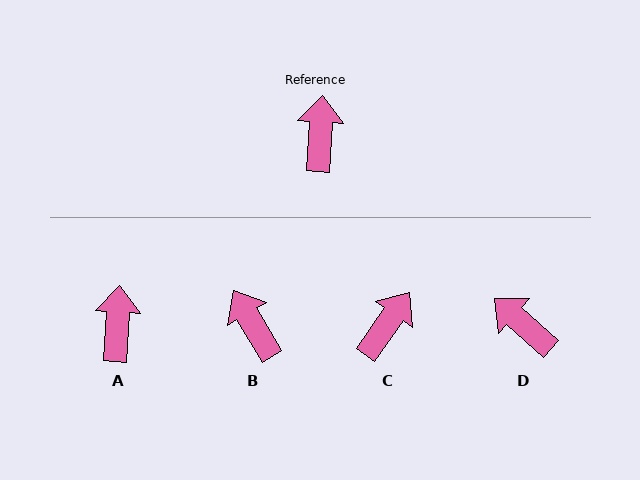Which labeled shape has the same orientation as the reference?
A.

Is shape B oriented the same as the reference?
No, it is off by about 34 degrees.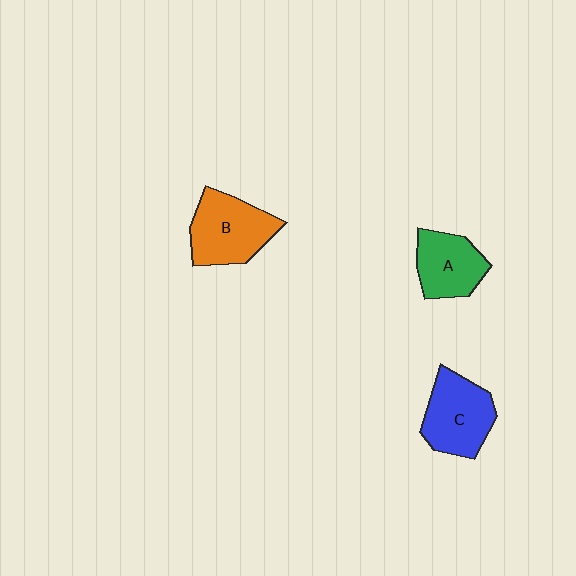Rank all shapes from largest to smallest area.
From largest to smallest: B (orange), C (blue), A (green).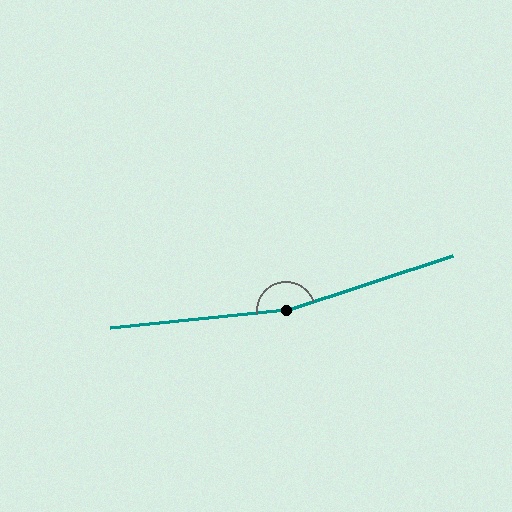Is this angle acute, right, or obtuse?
It is obtuse.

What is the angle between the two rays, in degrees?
Approximately 168 degrees.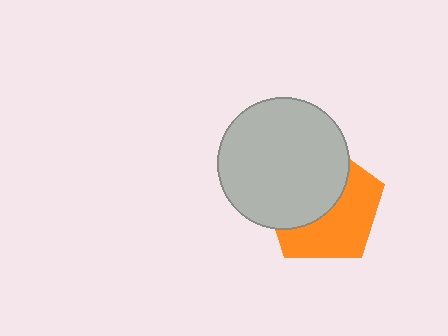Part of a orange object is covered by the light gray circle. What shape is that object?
It is a pentagon.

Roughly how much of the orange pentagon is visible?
About half of it is visible (roughly 50%).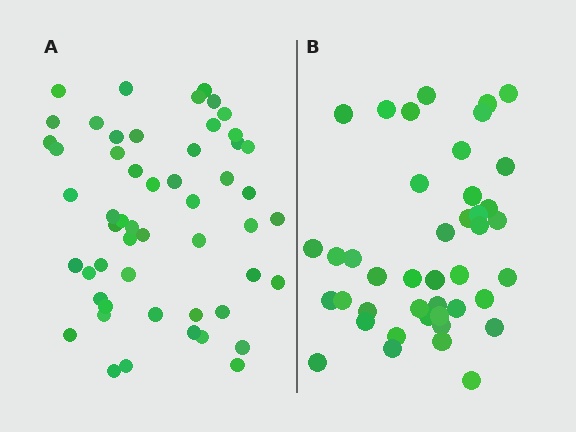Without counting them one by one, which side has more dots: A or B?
Region A (the left region) has more dots.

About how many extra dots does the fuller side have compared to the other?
Region A has roughly 12 or so more dots than region B.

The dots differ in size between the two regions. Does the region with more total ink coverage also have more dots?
No. Region B has more total ink coverage because its dots are larger, but region A actually contains more individual dots. Total area can be misleading — the number of items is what matters here.